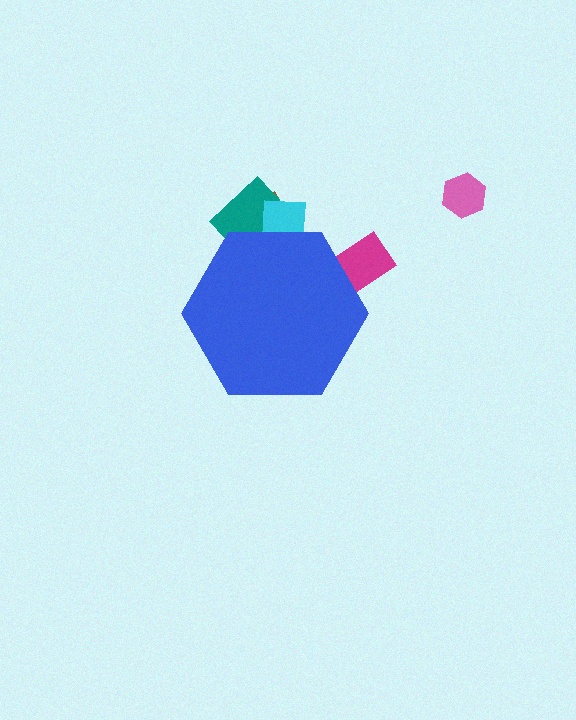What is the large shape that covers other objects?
A blue hexagon.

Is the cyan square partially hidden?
Yes, the cyan square is partially hidden behind the blue hexagon.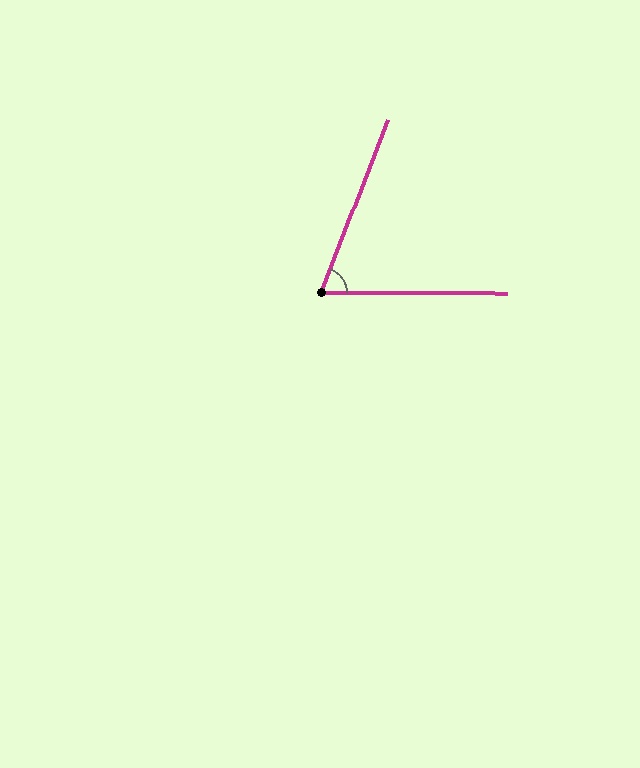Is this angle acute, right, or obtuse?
It is acute.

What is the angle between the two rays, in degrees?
Approximately 69 degrees.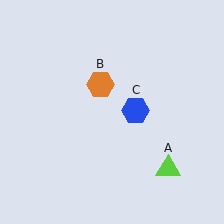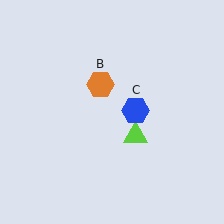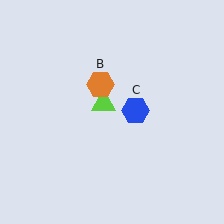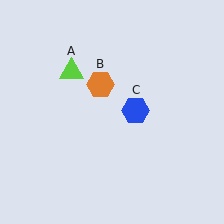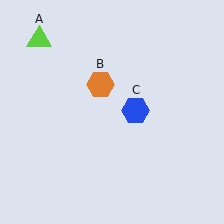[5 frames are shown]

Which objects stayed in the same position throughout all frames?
Orange hexagon (object B) and blue hexagon (object C) remained stationary.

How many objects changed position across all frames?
1 object changed position: lime triangle (object A).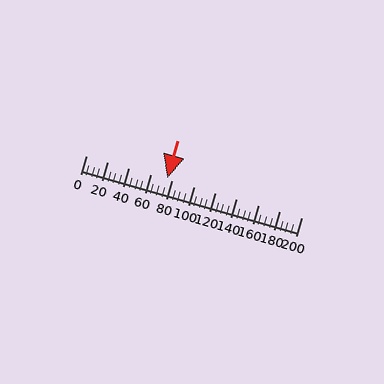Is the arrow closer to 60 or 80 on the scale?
The arrow is closer to 80.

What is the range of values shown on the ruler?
The ruler shows values from 0 to 200.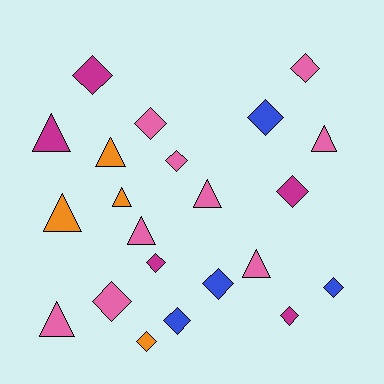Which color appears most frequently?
Pink, with 9 objects.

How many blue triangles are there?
There are no blue triangles.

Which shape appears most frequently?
Diamond, with 13 objects.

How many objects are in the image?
There are 22 objects.